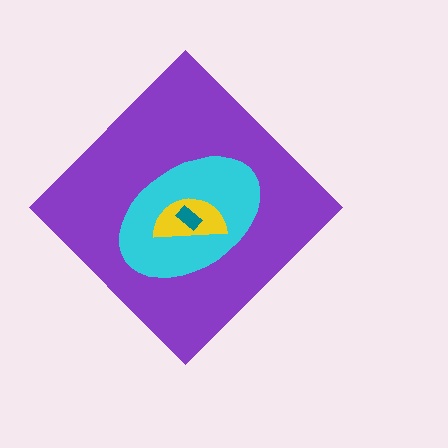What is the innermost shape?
The teal rectangle.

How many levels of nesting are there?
4.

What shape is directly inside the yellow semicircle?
The teal rectangle.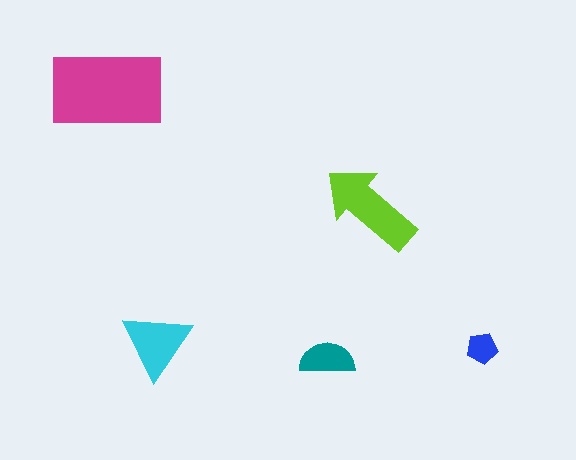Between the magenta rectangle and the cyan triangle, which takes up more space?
The magenta rectangle.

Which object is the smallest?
The blue pentagon.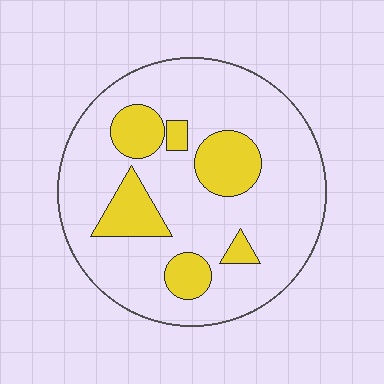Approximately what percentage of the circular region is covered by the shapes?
Approximately 20%.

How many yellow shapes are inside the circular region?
6.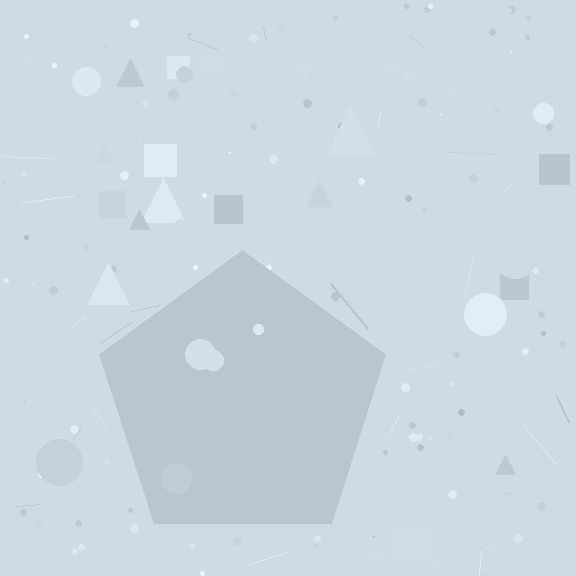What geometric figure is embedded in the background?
A pentagon is embedded in the background.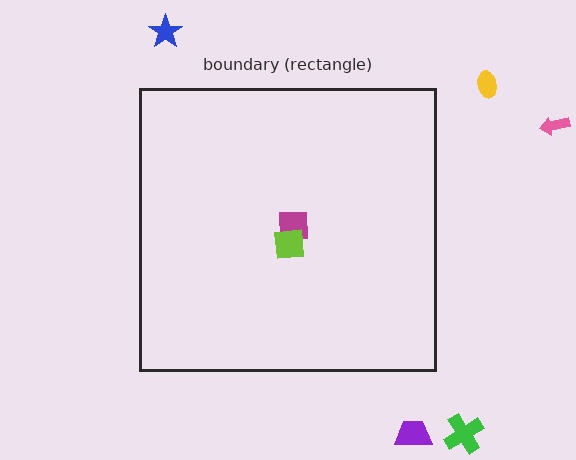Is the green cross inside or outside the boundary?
Outside.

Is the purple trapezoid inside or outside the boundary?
Outside.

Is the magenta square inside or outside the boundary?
Inside.